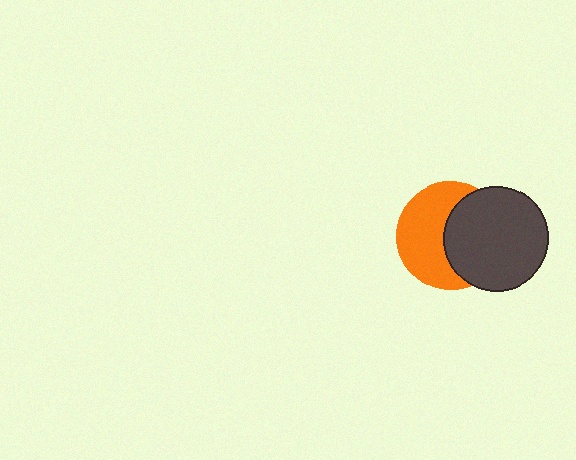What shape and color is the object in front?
The object in front is a dark gray circle.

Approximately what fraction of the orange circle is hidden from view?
Roughly 46% of the orange circle is hidden behind the dark gray circle.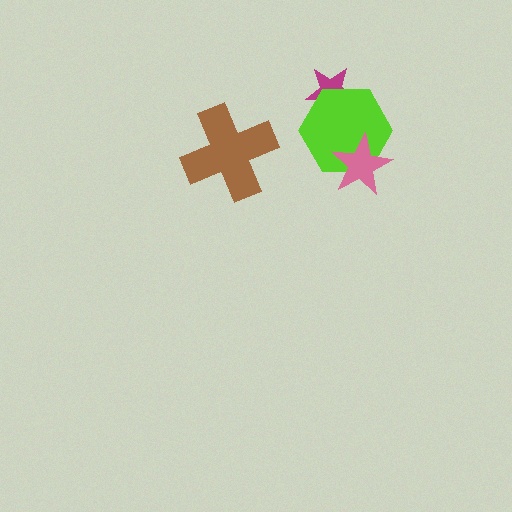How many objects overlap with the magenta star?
1 object overlaps with the magenta star.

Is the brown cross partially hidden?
No, no other shape covers it.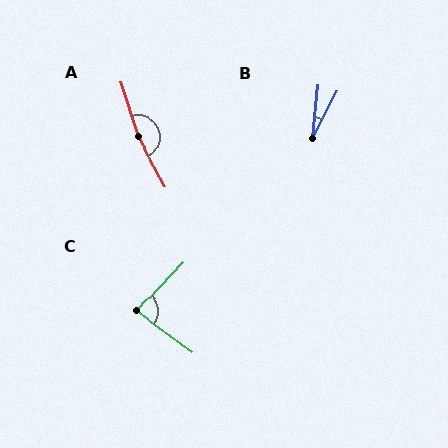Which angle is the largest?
A, at approximately 169 degrees.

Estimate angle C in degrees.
Approximately 83 degrees.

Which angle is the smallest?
B, at approximately 20 degrees.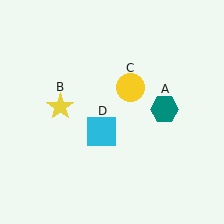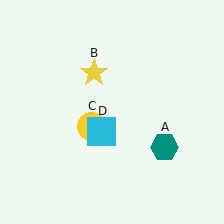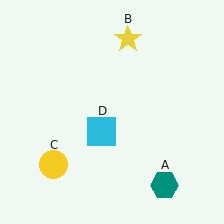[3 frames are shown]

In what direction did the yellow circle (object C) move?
The yellow circle (object C) moved down and to the left.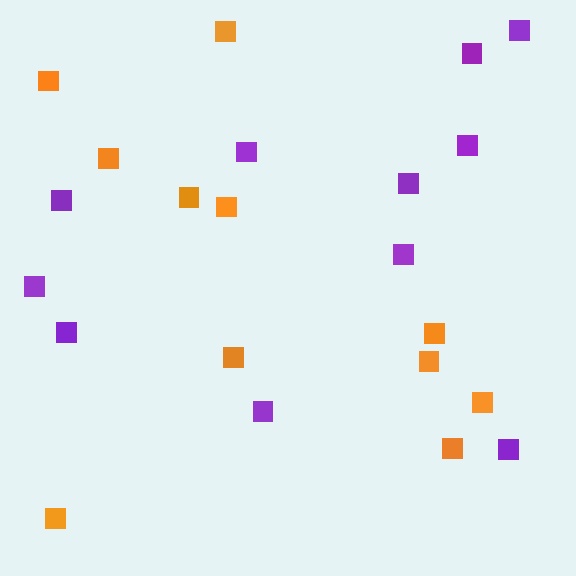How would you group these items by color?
There are 2 groups: one group of orange squares (11) and one group of purple squares (11).